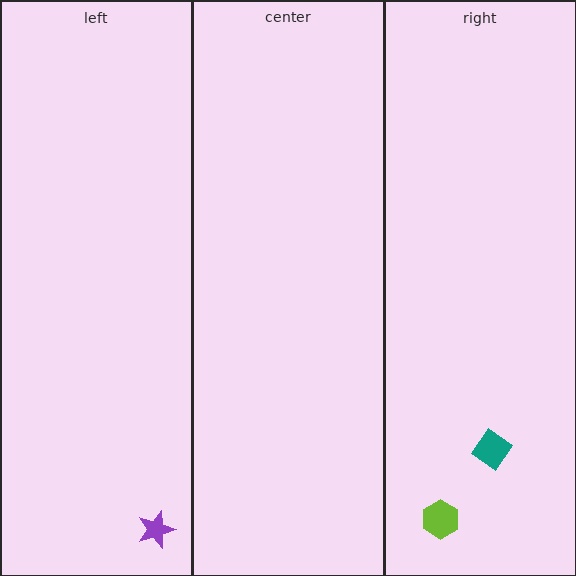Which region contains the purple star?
The left region.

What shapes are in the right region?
The lime hexagon, the teal diamond.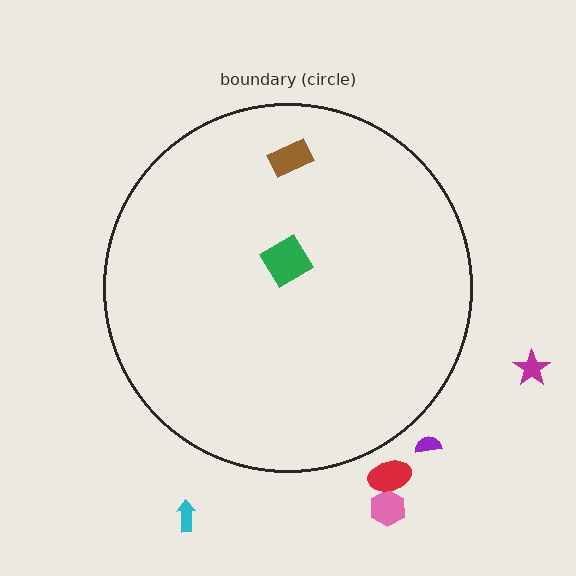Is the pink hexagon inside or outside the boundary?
Outside.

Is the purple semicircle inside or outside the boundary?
Outside.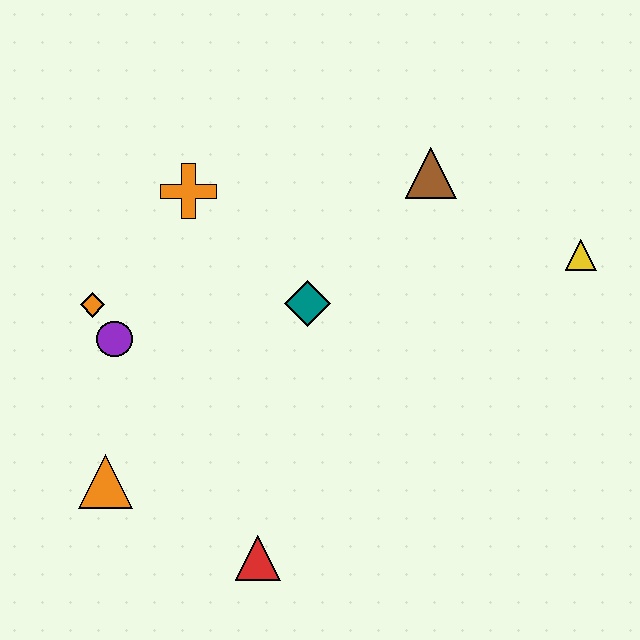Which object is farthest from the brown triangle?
The orange triangle is farthest from the brown triangle.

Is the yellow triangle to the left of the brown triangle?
No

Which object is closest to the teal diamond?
The orange cross is closest to the teal diamond.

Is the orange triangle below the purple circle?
Yes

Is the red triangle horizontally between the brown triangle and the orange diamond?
Yes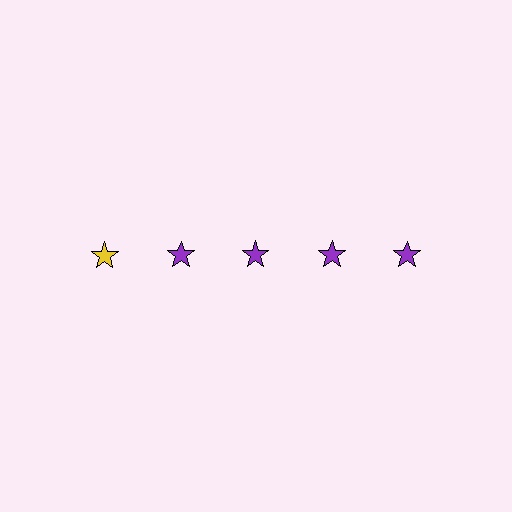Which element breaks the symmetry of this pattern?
The yellow star in the top row, leftmost column breaks the symmetry. All other shapes are purple stars.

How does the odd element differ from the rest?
It has a different color: yellow instead of purple.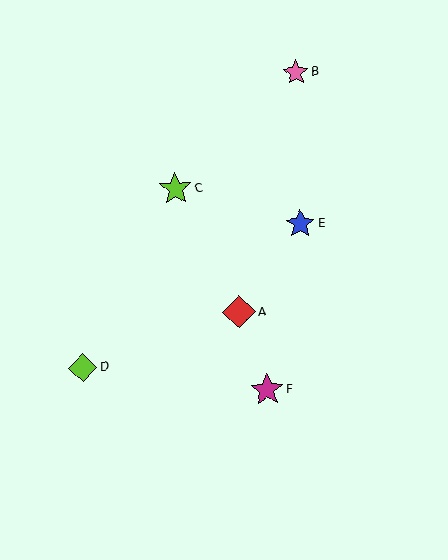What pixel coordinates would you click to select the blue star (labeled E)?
Click at (300, 224) to select the blue star E.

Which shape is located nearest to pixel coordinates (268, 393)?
The magenta star (labeled F) at (267, 390) is nearest to that location.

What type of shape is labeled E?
Shape E is a blue star.